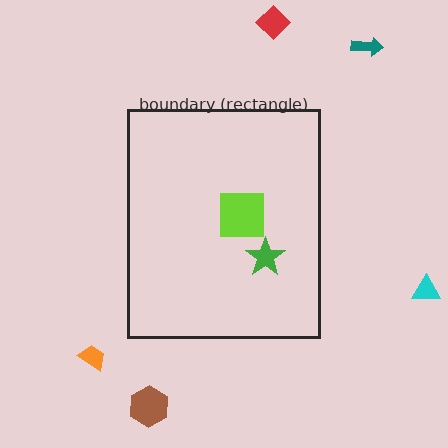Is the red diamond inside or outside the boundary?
Outside.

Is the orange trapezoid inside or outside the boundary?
Outside.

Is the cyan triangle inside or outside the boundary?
Outside.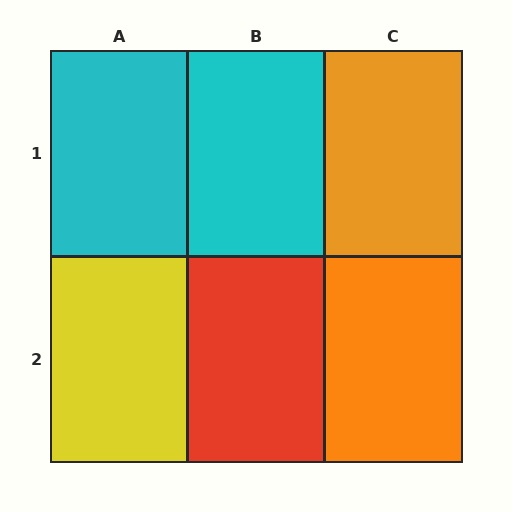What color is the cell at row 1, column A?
Cyan.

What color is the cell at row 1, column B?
Cyan.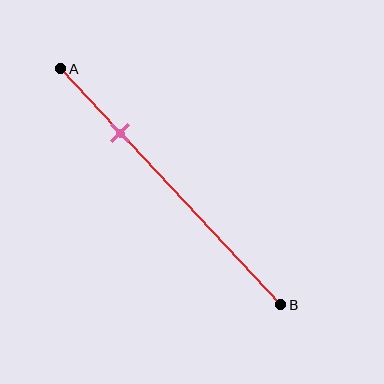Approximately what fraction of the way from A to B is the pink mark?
The pink mark is approximately 25% of the way from A to B.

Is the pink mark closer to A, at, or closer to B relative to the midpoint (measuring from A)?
The pink mark is closer to point A than the midpoint of segment AB.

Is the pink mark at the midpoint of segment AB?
No, the mark is at about 25% from A, not at the 50% midpoint.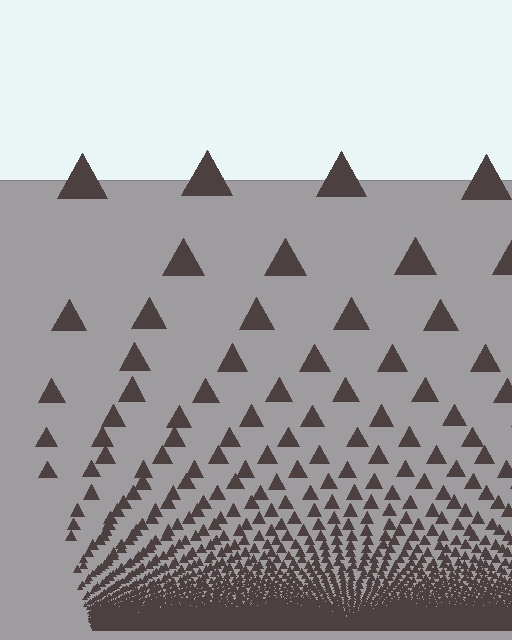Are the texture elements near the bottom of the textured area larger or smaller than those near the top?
Smaller. The gradient is inverted — elements near the bottom are smaller and denser.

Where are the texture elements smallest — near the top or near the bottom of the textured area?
Near the bottom.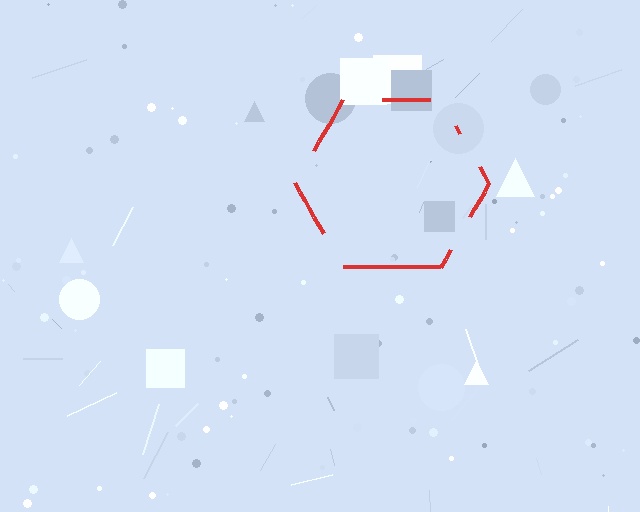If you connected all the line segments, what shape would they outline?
They would outline a hexagon.